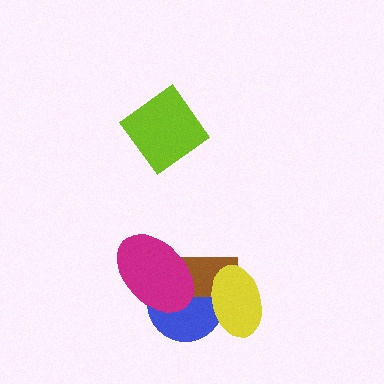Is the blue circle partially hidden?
Yes, it is partially covered by another shape.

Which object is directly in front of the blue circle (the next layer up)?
The brown rectangle is directly in front of the blue circle.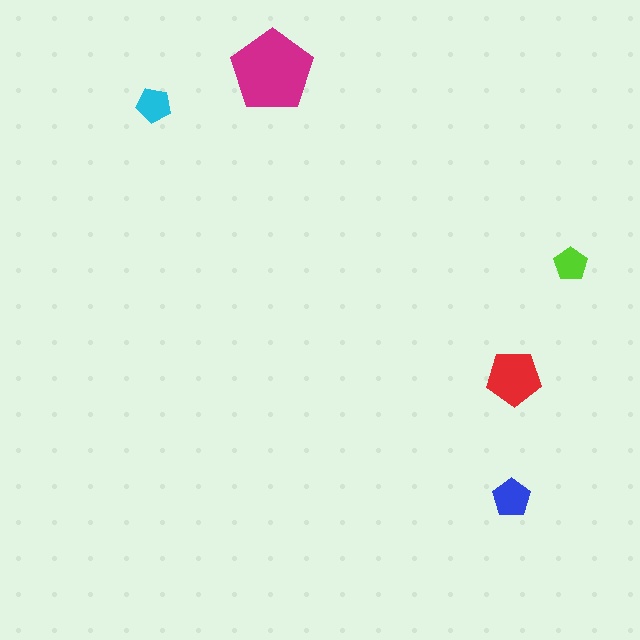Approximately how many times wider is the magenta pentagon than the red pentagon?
About 1.5 times wider.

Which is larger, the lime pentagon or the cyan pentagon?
The cyan one.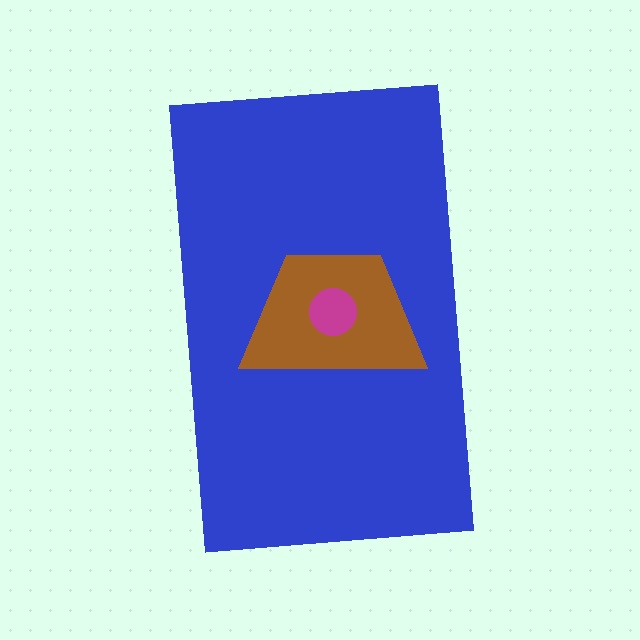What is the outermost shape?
The blue rectangle.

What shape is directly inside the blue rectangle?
The brown trapezoid.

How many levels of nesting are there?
3.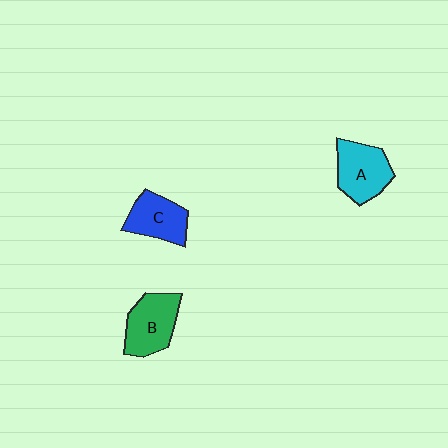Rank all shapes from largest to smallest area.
From largest to smallest: B (green), A (cyan), C (blue).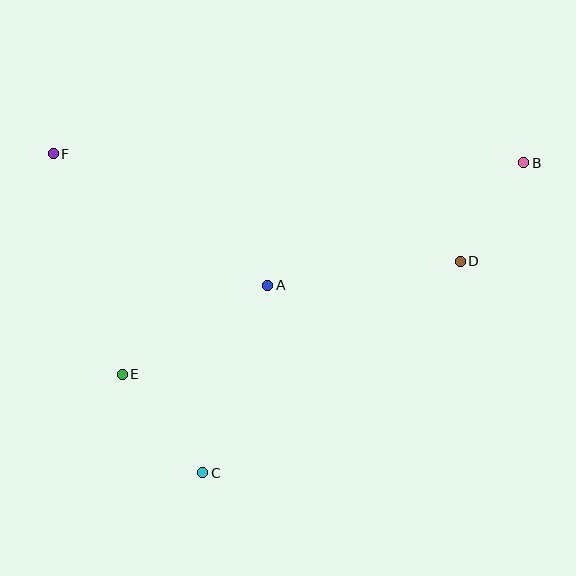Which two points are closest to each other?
Points B and D are closest to each other.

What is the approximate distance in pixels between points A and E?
The distance between A and E is approximately 171 pixels.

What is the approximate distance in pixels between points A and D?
The distance between A and D is approximately 194 pixels.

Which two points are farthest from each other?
Points B and F are farthest from each other.